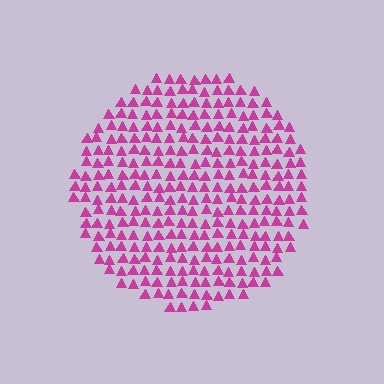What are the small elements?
The small elements are triangles.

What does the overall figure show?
The overall figure shows a circle.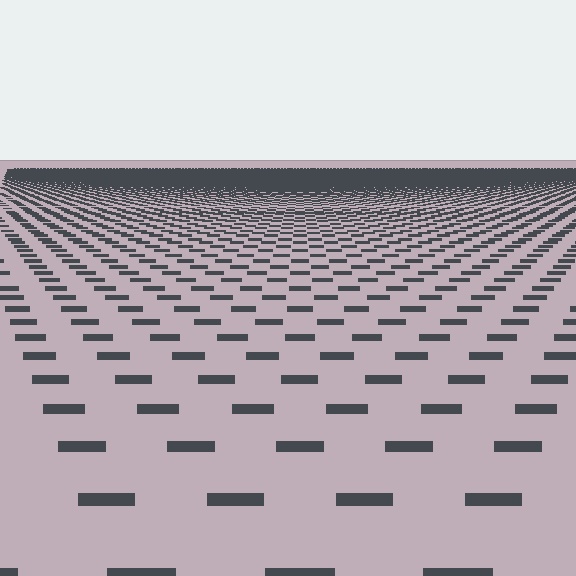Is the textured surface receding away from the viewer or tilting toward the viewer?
The surface is receding away from the viewer. Texture elements get smaller and denser toward the top.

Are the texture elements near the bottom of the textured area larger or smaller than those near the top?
Larger. Near the bottom, elements are closer to the viewer and appear at a bigger on-screen size.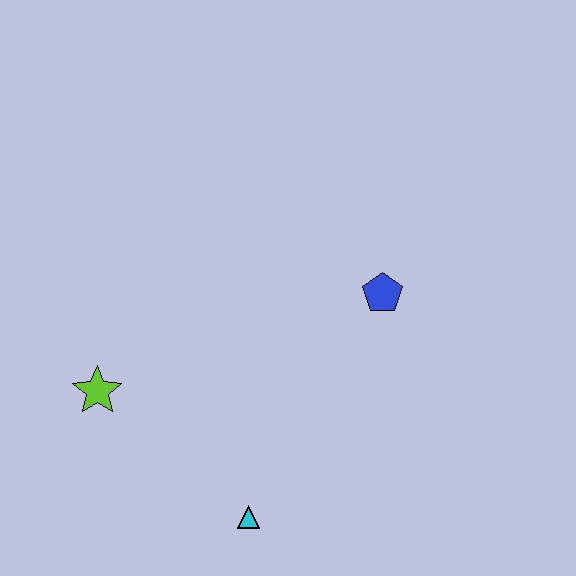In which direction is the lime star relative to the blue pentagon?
The lime star is to the left of the blue pentagon.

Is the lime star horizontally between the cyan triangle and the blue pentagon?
No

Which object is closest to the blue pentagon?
The cyan triangle is closest to the blue pentagon.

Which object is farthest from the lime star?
The blue pentagon is farthest from the lime star.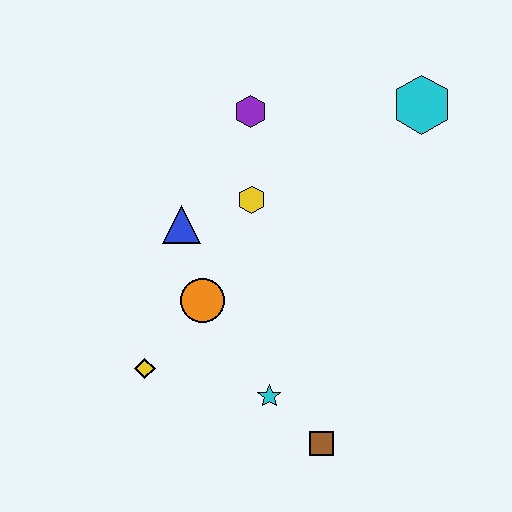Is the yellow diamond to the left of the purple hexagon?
Yes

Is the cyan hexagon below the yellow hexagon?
No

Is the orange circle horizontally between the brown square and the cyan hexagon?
No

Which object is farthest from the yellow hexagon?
The brown square is farthest from the yellow hexagon.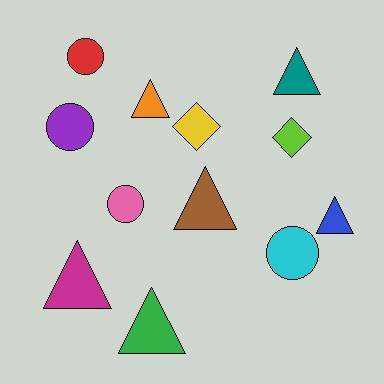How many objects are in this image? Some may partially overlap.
There are 12 objects.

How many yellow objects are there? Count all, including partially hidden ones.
There is 1 yellow object.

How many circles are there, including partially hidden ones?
There are 4 circles.